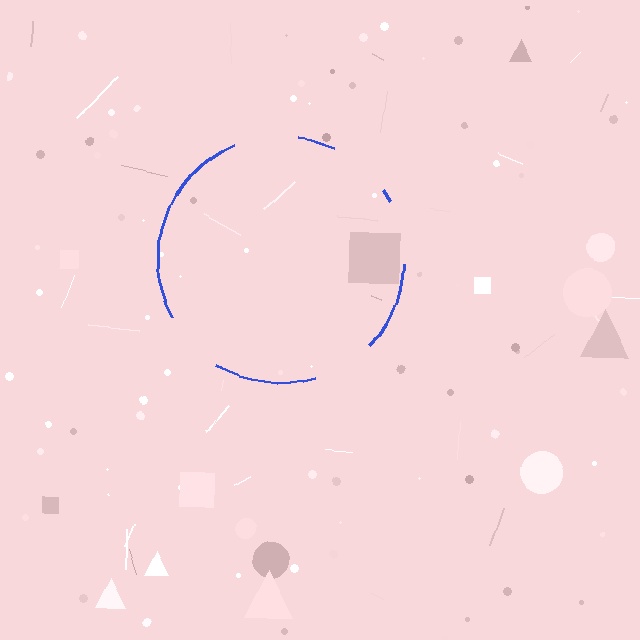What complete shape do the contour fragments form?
The contour fragments form a circle.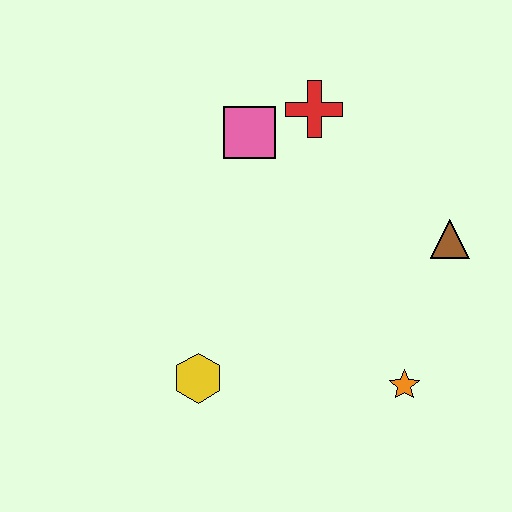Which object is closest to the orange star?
The brown triangle is closest to the orange star.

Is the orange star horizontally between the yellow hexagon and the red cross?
No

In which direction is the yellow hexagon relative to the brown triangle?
The yellow hexagon is to the left of the brown triangle.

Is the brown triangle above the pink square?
No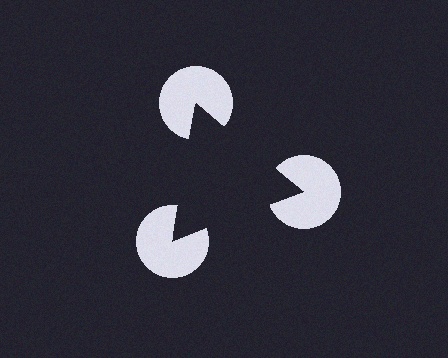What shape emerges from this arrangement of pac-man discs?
An illusory triangle — its edges are inferred from the aligned wedge cuts in the pac-man discs, not physically drawn.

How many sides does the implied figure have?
3 sides.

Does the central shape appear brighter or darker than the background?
It typically appears slightly darker than the background, even though no actual brightness change is drawn.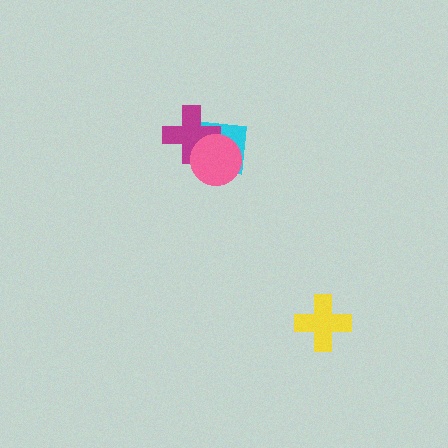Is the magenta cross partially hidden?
Yes, it is partially covered by another shape.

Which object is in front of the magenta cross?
The pink circle is in front of the magenta cross.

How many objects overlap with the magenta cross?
2 objects overlap with the magenta cross.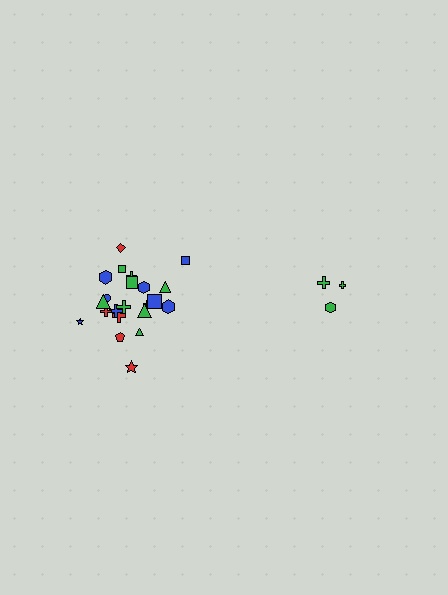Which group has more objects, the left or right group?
The left group.